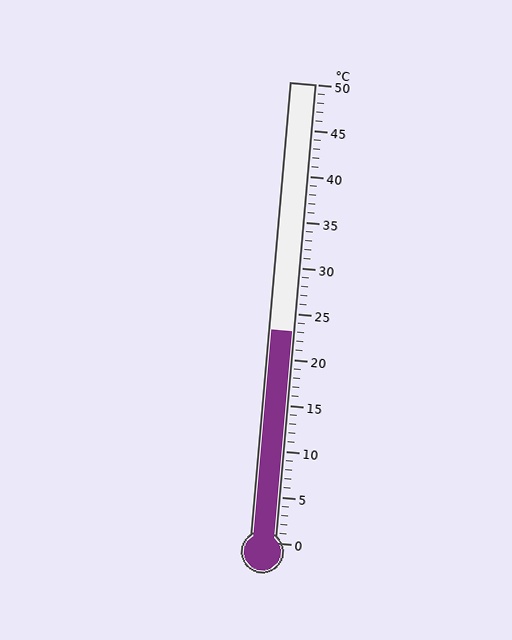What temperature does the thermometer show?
The thermometer shows approximately 23°C.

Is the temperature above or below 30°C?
The temperature is below 30°C.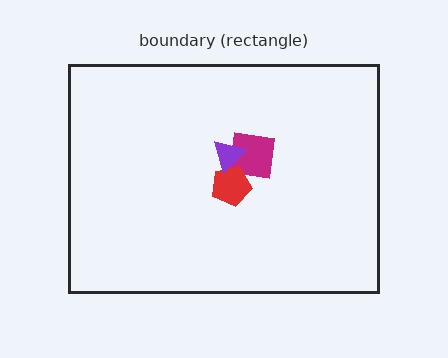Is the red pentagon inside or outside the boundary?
Inside.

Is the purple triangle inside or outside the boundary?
Inside.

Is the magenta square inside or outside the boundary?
Inside.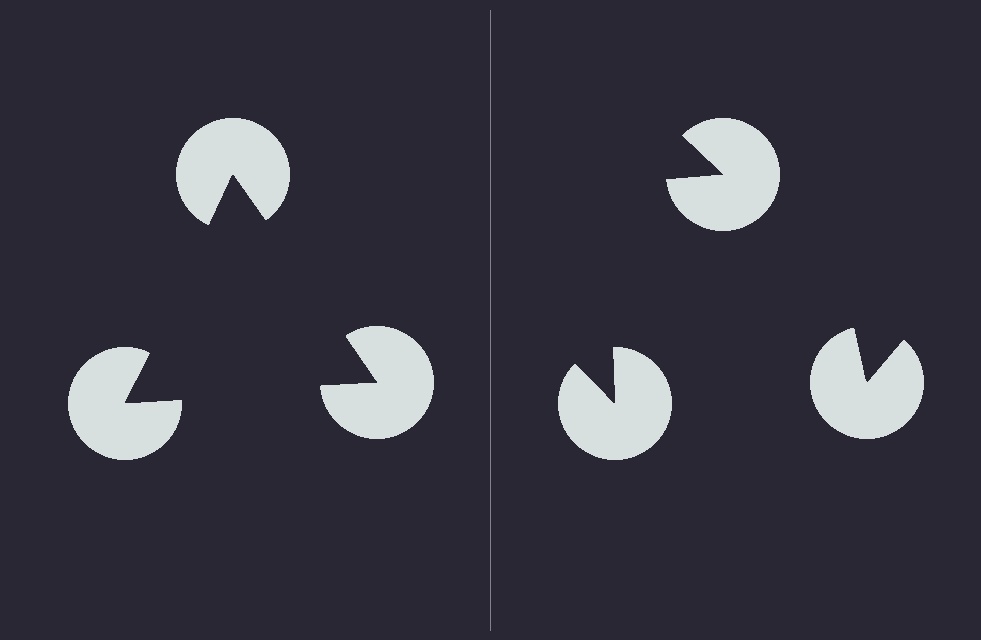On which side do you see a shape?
An illusory triangle appears on the left side. On the right side the wedge cuts are rotated, so no coherent shape forms.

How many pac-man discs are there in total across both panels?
6 — 3 on each side.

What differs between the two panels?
The pac-man discs are positioned identically on both sides; only the wedge orientations differ. On the left they align to a triangle; on the right they are misaligned.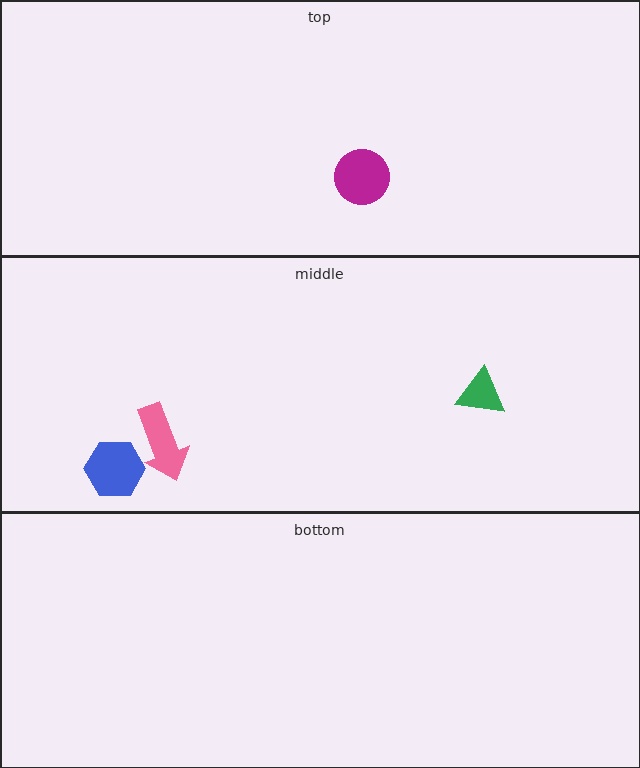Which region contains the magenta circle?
The top region.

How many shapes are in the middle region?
3.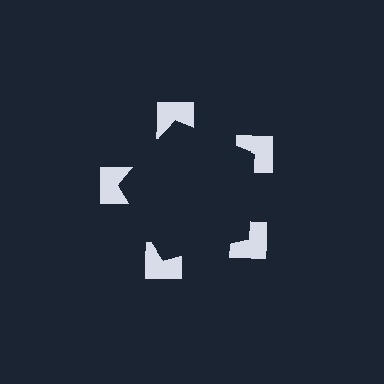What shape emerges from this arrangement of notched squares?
An illusory pentagon — its edges are inferred from the aligned wedge cuts in the notched squares, not physically drawn.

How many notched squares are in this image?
There are 5 — one at each vertex of the illusory pentagon.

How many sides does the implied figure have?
5 sides.